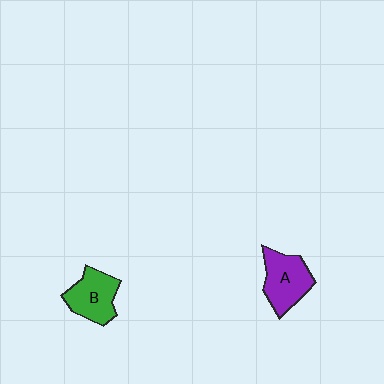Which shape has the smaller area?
Shape B (green).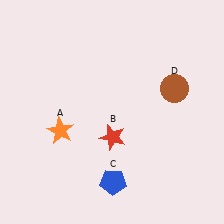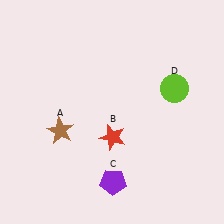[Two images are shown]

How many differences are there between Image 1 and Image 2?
There are 3 differences between the two images.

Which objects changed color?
A changed from orange to brown. C changed from blue to purple. D changed from brown to lime.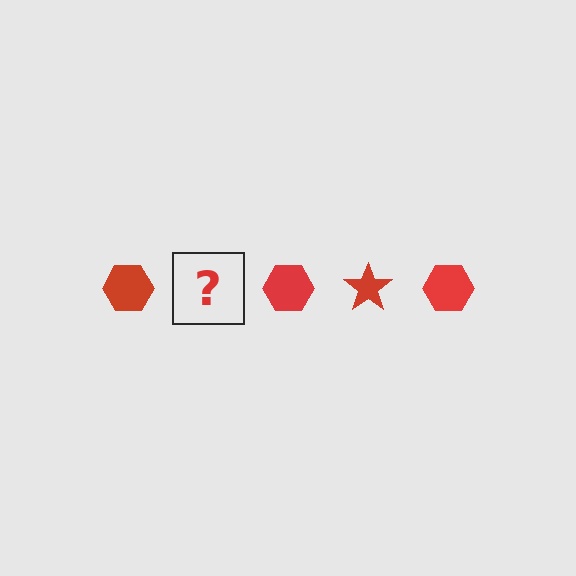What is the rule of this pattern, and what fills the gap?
The rule is that the pattern cycles through hexagon, star shapes in red. The gap should be filled with a red star.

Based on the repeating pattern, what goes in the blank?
The blank should be a red star.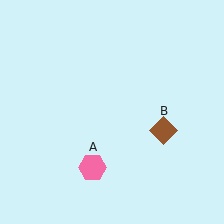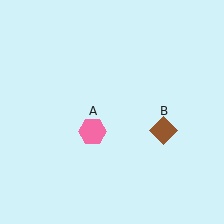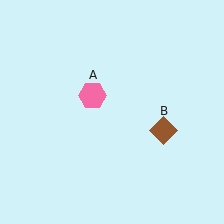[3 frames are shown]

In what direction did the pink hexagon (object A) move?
The pink hexagon (object A) moved up.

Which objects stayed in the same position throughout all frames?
Brown diamond (object B) remained stationary.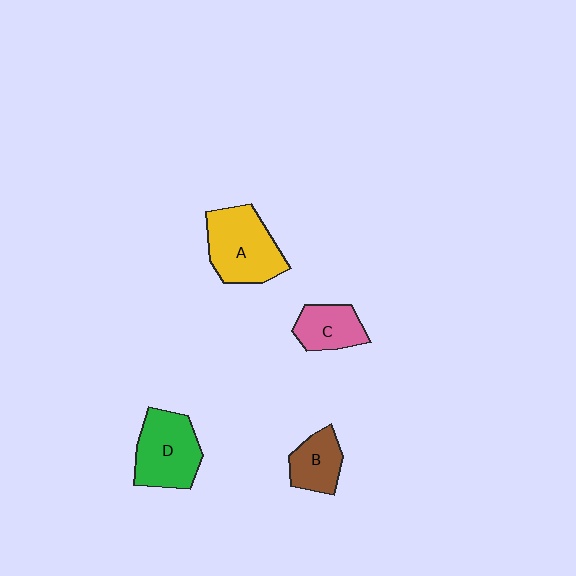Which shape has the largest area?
Shape A (yellow).